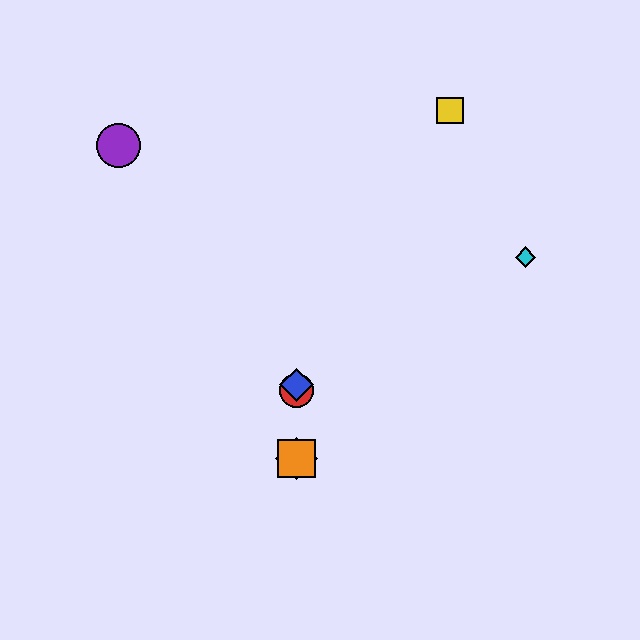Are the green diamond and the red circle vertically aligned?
Yes, both are at x≈297.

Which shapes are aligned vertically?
The red circle, the blue diamond, the green diamond, the orange square are aligned vertically.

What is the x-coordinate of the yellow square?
The yellow square is at x≈450.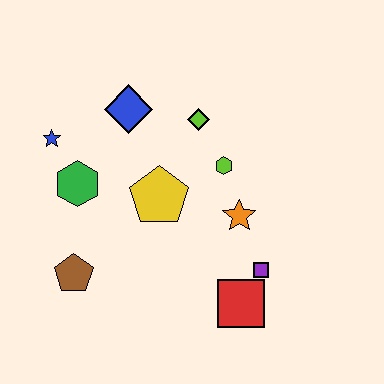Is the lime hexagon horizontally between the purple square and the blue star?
Yes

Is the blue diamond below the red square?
No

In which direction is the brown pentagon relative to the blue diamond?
The brown pentagon is below the blue diamond.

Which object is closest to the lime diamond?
The lime hexagon is closest to the lime diamond.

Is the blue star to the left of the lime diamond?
Yes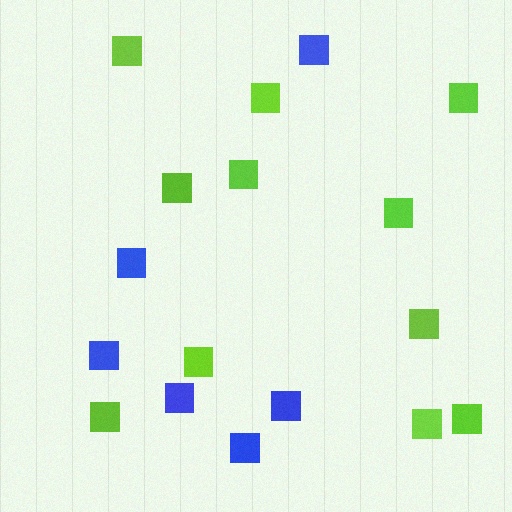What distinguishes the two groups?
There are 2 groups: one group of lime squares (11) and one group of blue squares (6).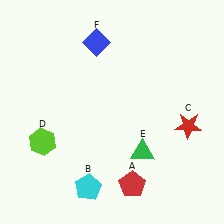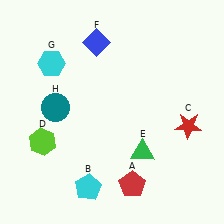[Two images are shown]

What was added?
A cyan hexagon (G), a teal circle (H) were added in Image 2.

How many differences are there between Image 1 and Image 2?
There are 2 differences between the two images.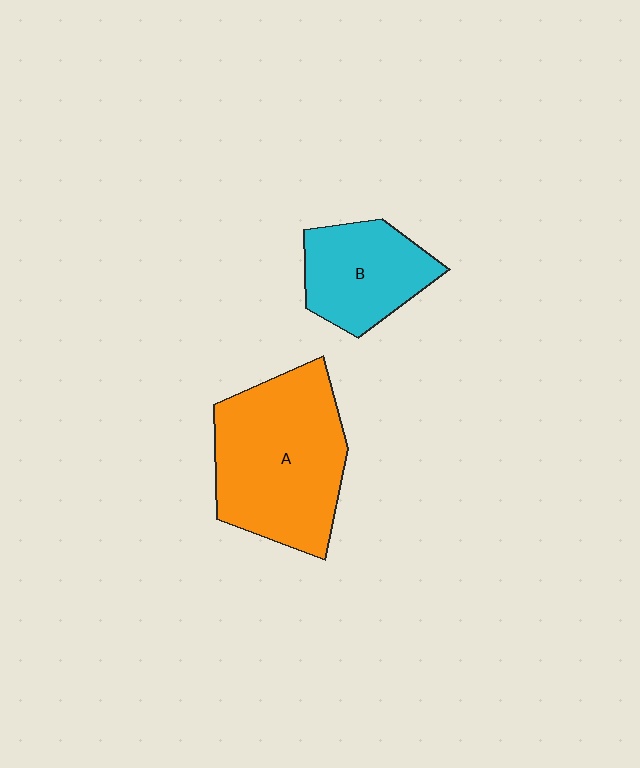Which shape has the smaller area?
Shape B (cyan).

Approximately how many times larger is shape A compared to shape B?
Approximately 1.8 times.